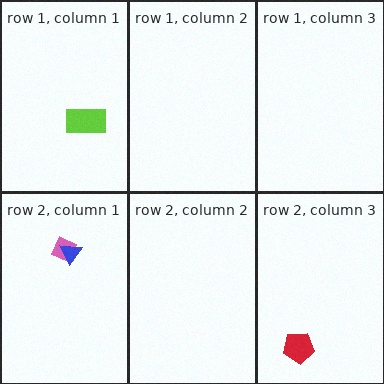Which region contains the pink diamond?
The row 2, column 1 region.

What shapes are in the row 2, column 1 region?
The pink diamond, the blue triangle.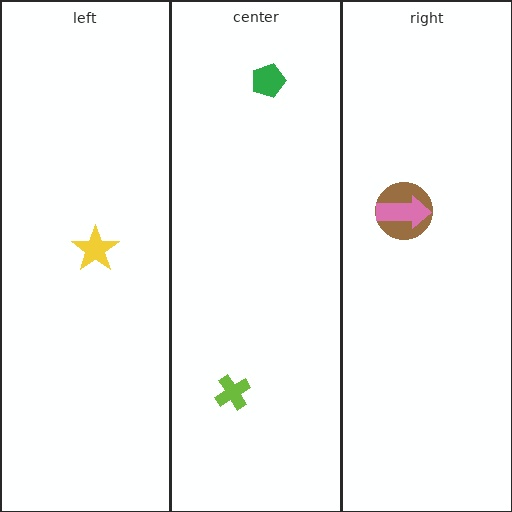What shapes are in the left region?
The yellow star.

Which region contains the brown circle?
The right region.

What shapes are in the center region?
The green pentagon, the lime cross.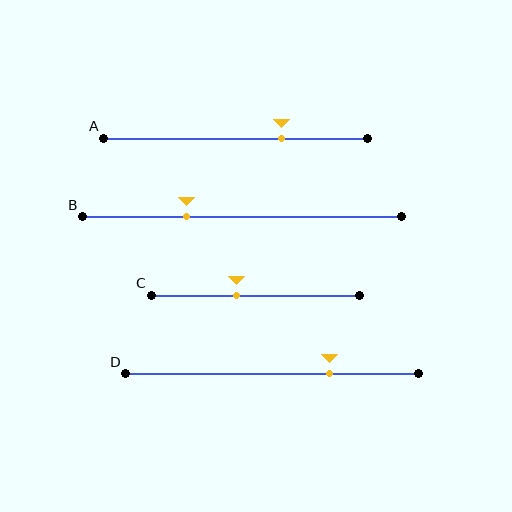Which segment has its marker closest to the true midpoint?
Segment C has its marker closest to the true midpoint.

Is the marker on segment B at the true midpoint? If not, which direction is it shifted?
No, the marker on segment B is shifted to the left by about 18% of the segment length.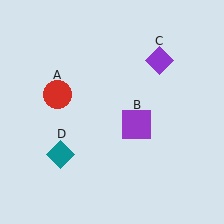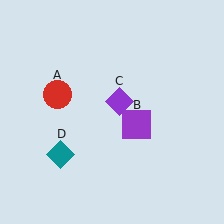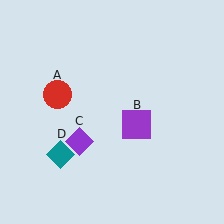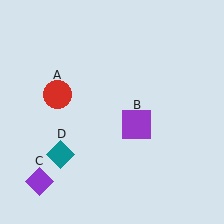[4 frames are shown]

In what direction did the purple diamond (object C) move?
The purple diamond (object C) moved down and to the left.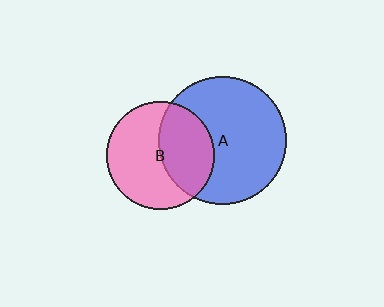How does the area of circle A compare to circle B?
Approximately 1.4 times.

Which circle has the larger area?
Circle A (blue).